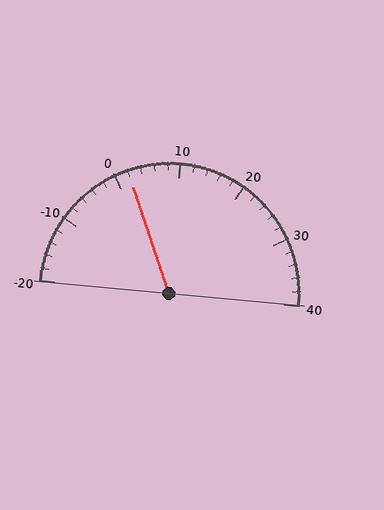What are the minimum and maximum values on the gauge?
The gauge ranges from -20 to 40.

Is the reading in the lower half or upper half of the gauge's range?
The reading is in the lower half of the range (-20 to 40).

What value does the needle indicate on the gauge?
The needle indicates approximately 2.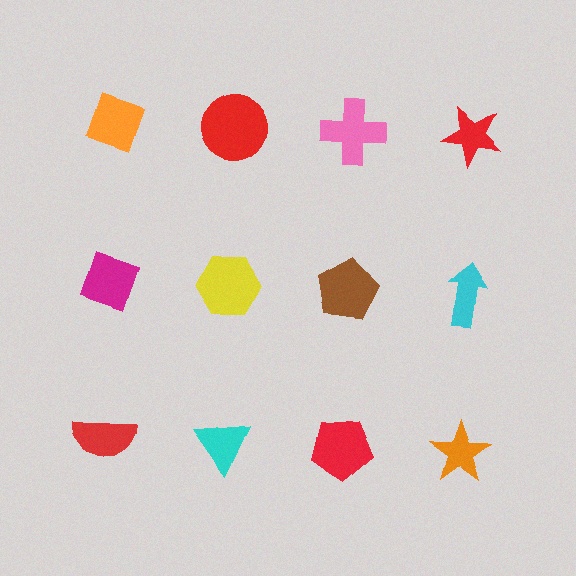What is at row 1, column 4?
A red star.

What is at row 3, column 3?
A red pentagon.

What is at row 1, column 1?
An orange diamond.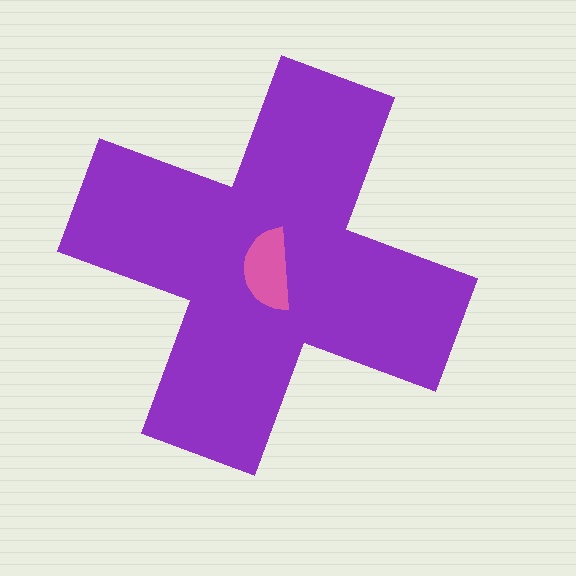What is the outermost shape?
The purple cross.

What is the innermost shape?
The pink semicircle.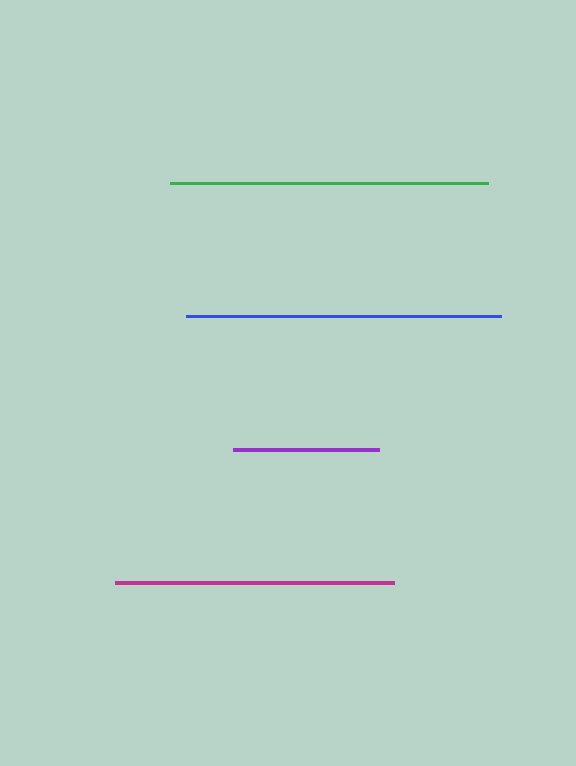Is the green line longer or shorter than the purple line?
The green line is longer than the purple line.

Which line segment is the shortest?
The purple line is the shortest at approximately 146 pixels.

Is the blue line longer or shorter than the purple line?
The blue line is longer than the purple line.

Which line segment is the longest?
The green line is the longest at approximately 319 pixels.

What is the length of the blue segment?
The blue segment is approximately 315 pixels long.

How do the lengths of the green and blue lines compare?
The green and blue lines are approximately the same length.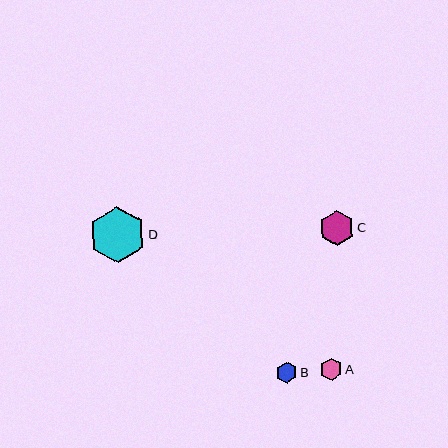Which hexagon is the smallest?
Hexagon B is the smallest with a size of approximately 21 pixels.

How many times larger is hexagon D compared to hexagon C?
Hexagon D is approximately 1.6 times the size of hexagon C.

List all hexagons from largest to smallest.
From largest to smallest: D, C, A, B.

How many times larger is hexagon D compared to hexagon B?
Hexagon D is approximately 2.7 times the size of hexagon B.